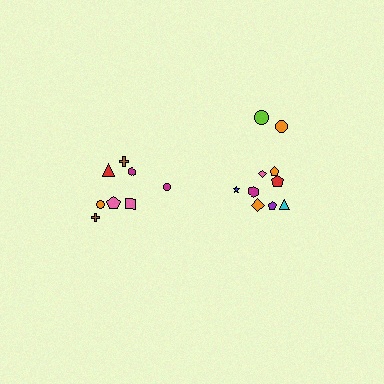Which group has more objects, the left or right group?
The right group.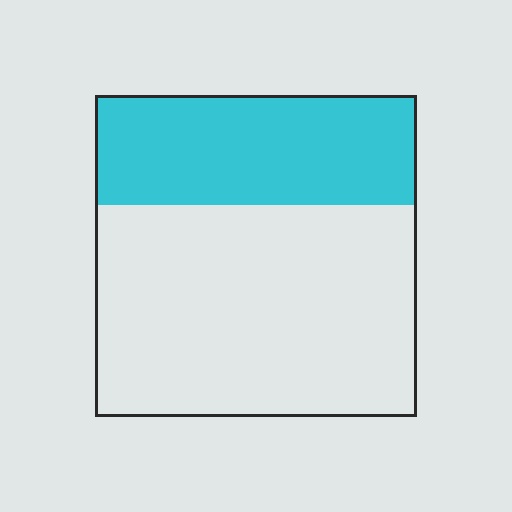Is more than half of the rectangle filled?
No.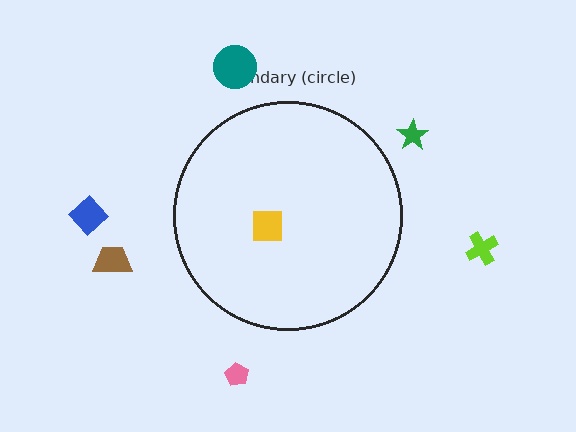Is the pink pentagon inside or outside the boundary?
Outside.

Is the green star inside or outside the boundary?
Outside.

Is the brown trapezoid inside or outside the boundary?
Outside.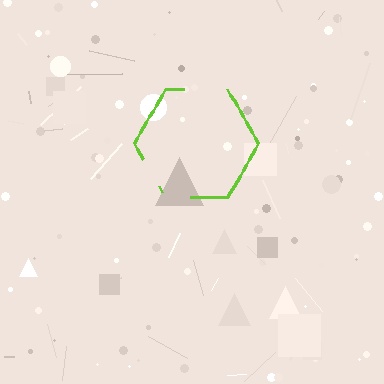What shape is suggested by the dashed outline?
The dashed outline suggests a hexagon.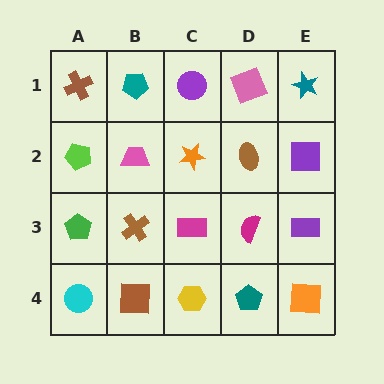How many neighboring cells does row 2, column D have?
4.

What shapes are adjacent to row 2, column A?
A brown cross (row 1, column A), a green pentagon (row 3, column A), a pink trapezoid (row 2, column B).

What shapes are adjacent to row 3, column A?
A lime pentagon (row 2, column A), a cyan circle (row 4, column A), a brown cross (row 3, column B).